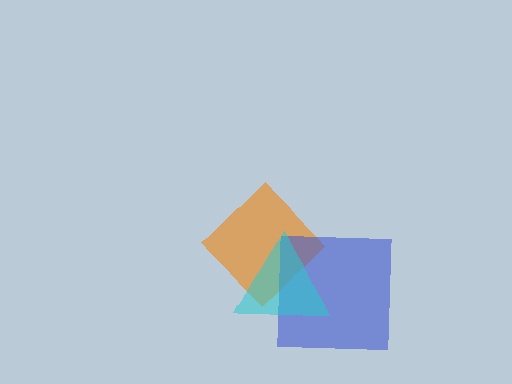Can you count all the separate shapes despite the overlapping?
Yes, there are 3 separate shapes.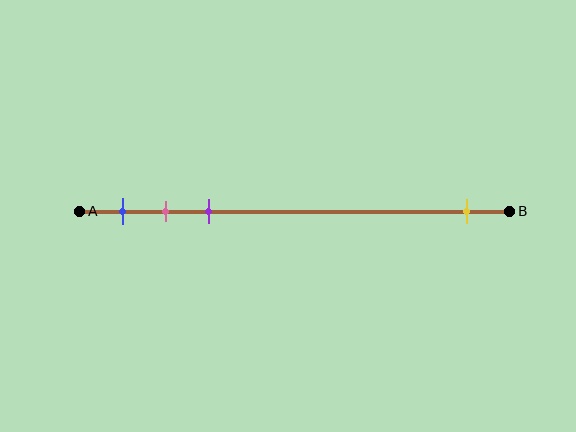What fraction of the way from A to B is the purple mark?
The purple mark is approximately 30% (0.3) of the way from A to B.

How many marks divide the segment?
There are 4 marks dividing the segment.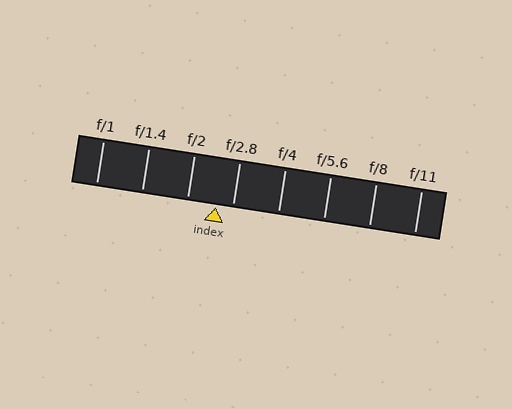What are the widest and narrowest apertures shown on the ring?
The widest aperture shown is f/1 and the narrowest is f/11.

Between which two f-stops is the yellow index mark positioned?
The index mark is between f/2 and f/2.8.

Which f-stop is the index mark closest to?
The index mark is closest to f/2.8.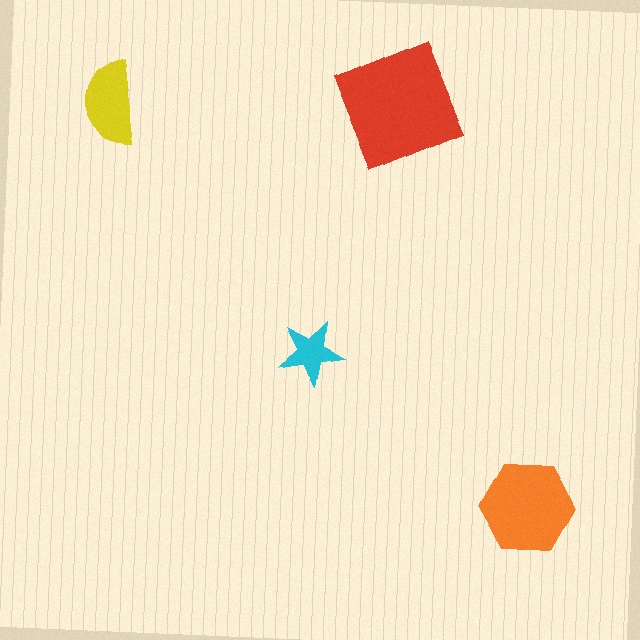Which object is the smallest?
The cyan star.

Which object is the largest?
The red square.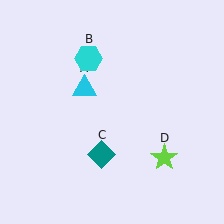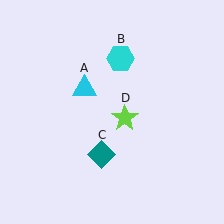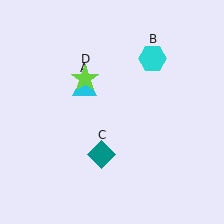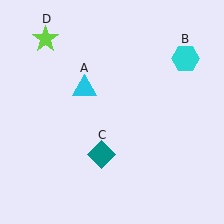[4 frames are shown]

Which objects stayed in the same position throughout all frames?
Cyan triangle (object A) and teal diamond (object C) remained stationary.